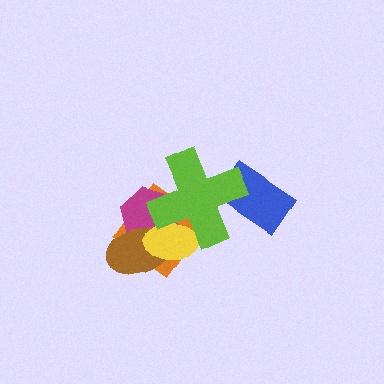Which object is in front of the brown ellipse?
The yellow ellipse is in front of the brown ellipse.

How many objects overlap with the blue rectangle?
1 object overlaps with the blue rectangle.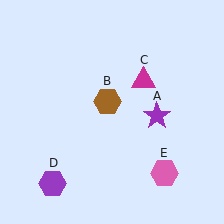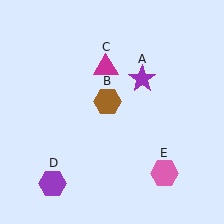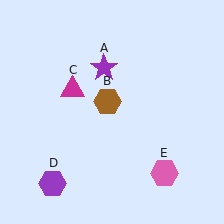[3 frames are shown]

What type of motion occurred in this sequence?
The purple star (object A), magenta triangle (object C) rotated counterclockwise around the center of the scene.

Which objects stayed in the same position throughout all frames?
Brown hexagon (object B) and purple hexagon (object D) and pink hexagon (object E) remained stationary.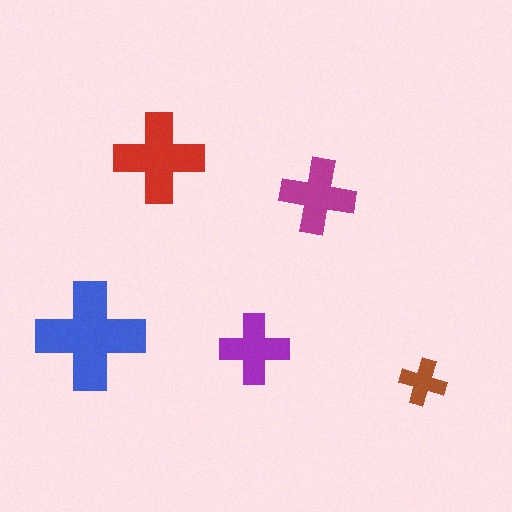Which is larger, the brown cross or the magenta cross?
The magenta one.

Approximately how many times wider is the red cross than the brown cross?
About 2 times wider.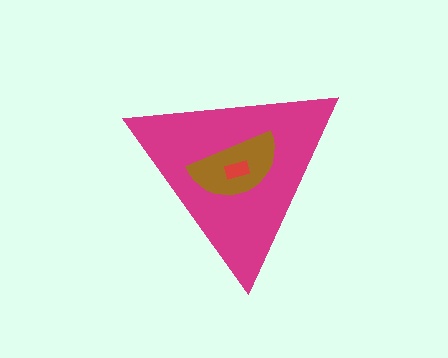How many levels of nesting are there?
3.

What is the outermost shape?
The magenta triangle.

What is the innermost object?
The red rectangle.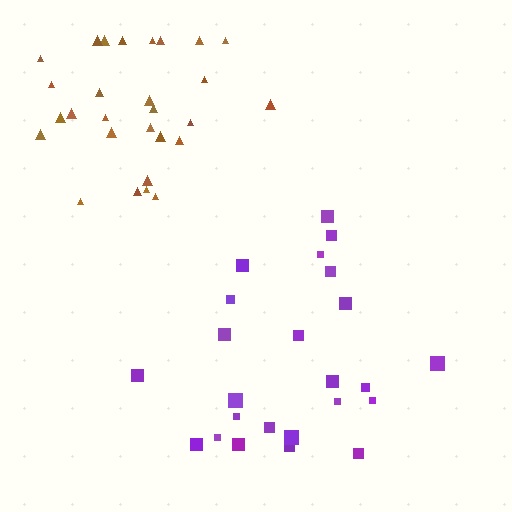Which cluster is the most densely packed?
Brown.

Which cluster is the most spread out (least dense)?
Purple.